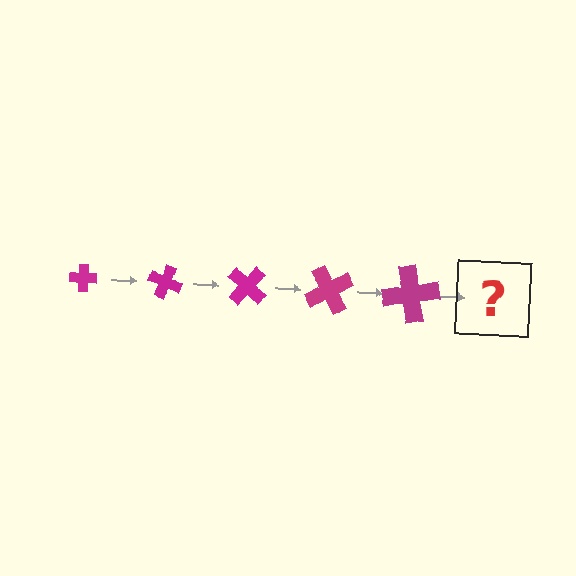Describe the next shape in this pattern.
It should be a cross, larger than the previous one and rotated 100 degrees from the start.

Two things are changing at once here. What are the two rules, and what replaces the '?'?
The two rules are that the cross grows larger each step and it rotates 20 degrees each step. The '?' should be a cross, larger than the previous one and rotated 100 degrees from the start.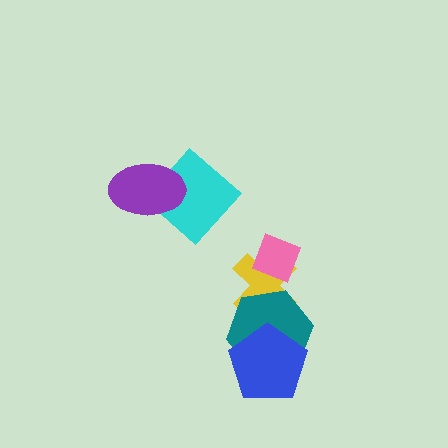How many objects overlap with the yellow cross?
2 objects overlap with the yellow cross.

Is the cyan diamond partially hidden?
Yes, it is partially covered by another shape.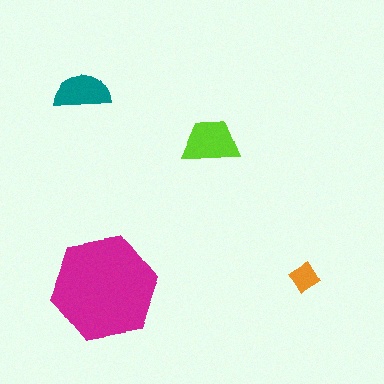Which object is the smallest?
The orange diamond.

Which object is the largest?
The magenta hexagon.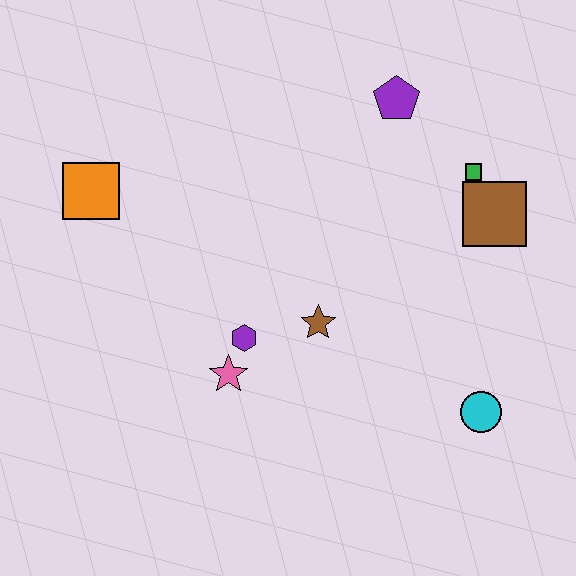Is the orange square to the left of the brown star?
Yes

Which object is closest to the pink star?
The purple hexagon is closest to the pink star.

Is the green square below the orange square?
No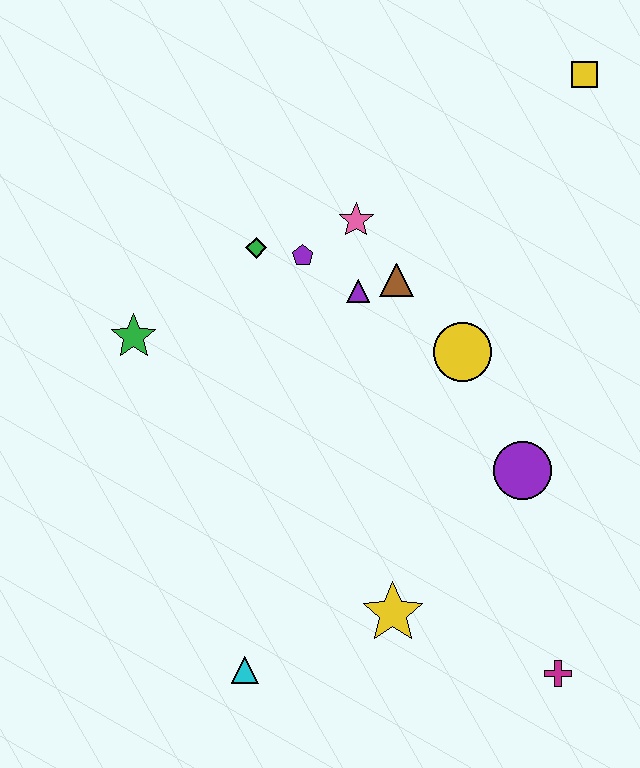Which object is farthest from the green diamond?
The magenta cross is farthest from the green diamond.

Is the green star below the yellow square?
Yes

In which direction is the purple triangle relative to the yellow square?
The purple triangle is to the left of the yellow square.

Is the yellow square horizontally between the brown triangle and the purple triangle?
No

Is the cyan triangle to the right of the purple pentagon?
No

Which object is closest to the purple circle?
The yellow circle is closest to the purple circle.